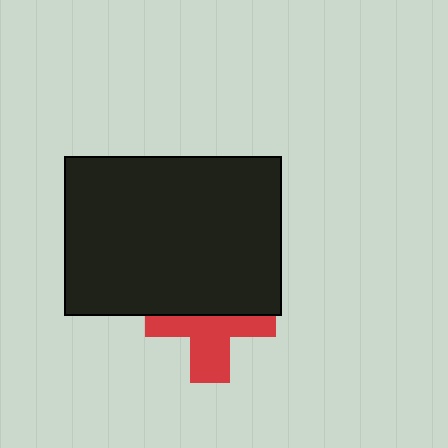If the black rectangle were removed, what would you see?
You would see the complete red cross.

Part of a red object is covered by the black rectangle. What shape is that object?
It is a cross.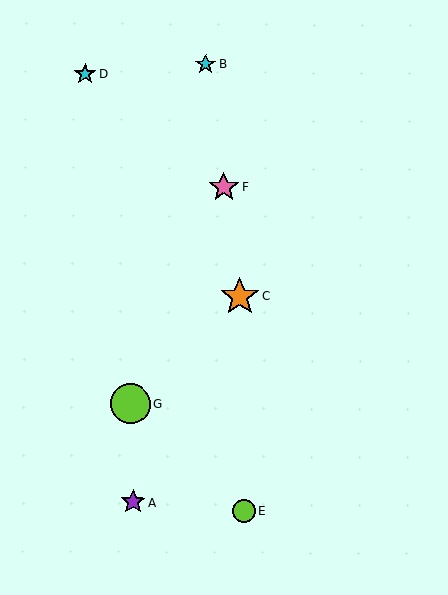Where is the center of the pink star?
The center of the pink star is at (224, 187).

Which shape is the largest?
The lime circle (labeled G) is the largest.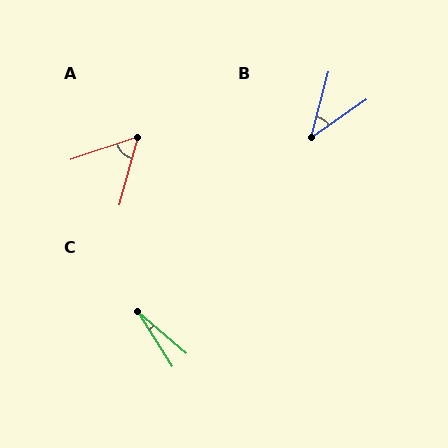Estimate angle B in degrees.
Approximately 40 degrees.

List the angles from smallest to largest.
C (17°), B (40°), A (56°).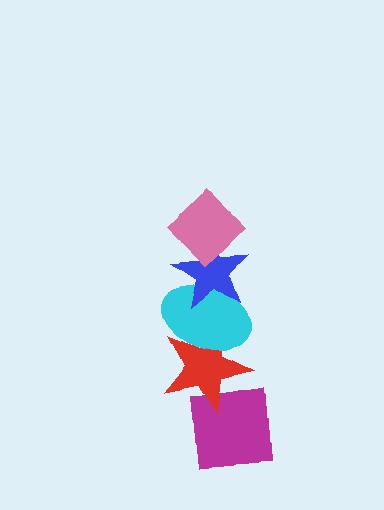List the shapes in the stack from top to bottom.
From top to bottom: the pink diamond, the blue star, the cyan ellipse, the red star, the magenta square.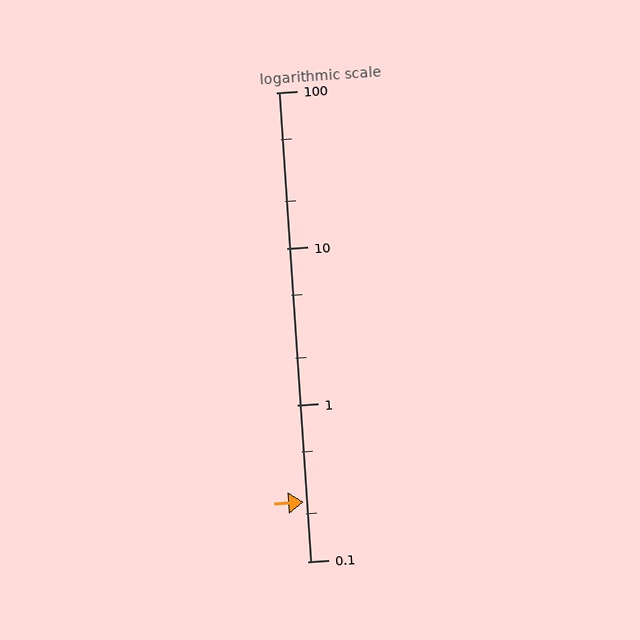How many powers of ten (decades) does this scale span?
The scale spans 3 decades, from 0.1 to 100.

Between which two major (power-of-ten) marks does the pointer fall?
The pointer is between 0.1 and 1.